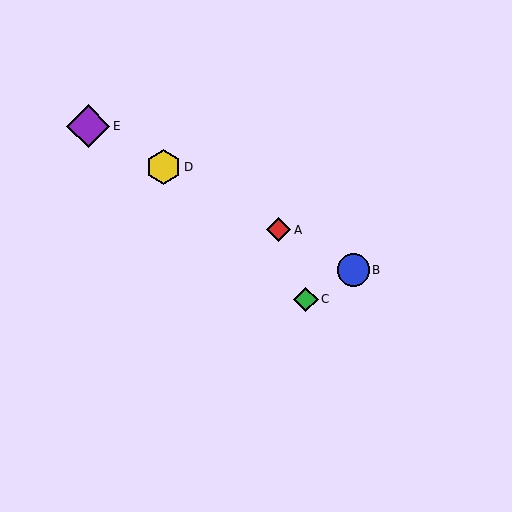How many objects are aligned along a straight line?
4 objects (A, B, D, E) are aligned along a straight line.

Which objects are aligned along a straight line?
Objects A, B, D, E are aligned along a straight line.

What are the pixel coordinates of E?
Object E is at (88, 126).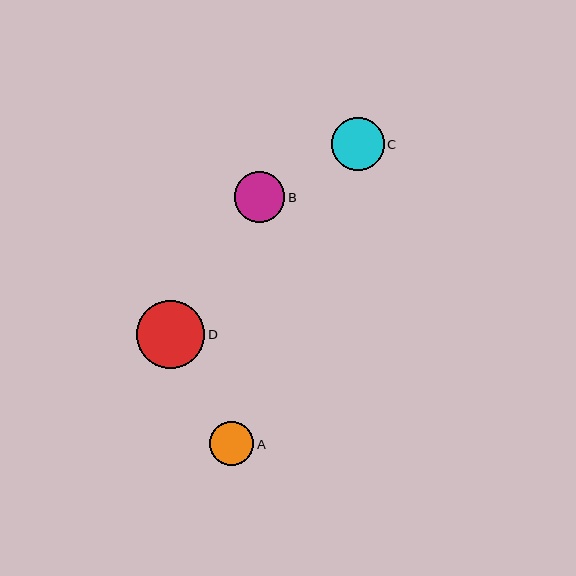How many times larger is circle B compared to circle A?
Circle B is approximately 1.1 times the size of circle A.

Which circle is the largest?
Circle D is the largest with a size of approximately 68 pixels.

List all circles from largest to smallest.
From largest to smallest: D, C, B, A.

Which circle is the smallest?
Circle A is the smallest with a size of approximately 44 pixels.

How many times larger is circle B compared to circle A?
Circle B is approximately 1.1 times the size of circle A.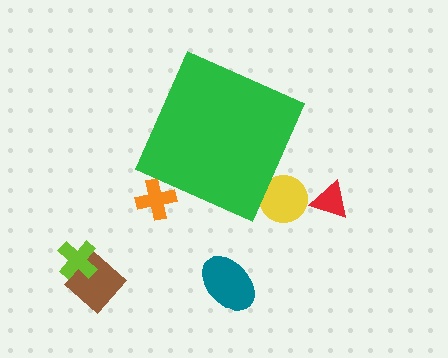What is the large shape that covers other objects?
A green diamond.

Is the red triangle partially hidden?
No, the red triangle is fully visible.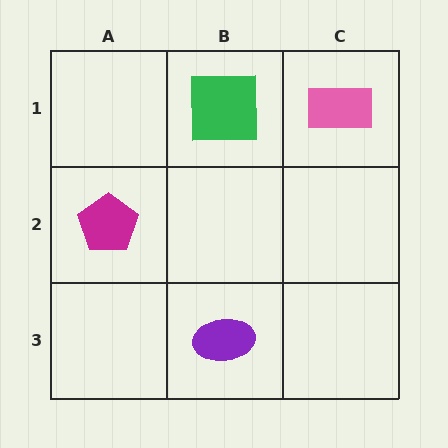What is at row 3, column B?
A purple ellipse.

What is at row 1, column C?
A pink rectangle.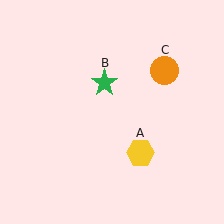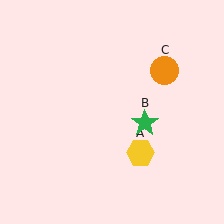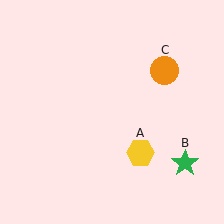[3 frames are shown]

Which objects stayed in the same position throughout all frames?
Yellow hexagon (object A) and orange circle (object C) remained stationary.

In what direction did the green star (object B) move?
The green star (object B) moved down and to the right.